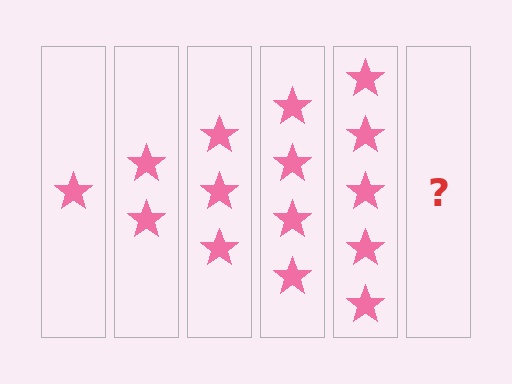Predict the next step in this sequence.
The next step is 6 stars.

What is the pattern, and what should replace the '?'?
The pattern is that each step adds one more star. The '?' should be 6 stars.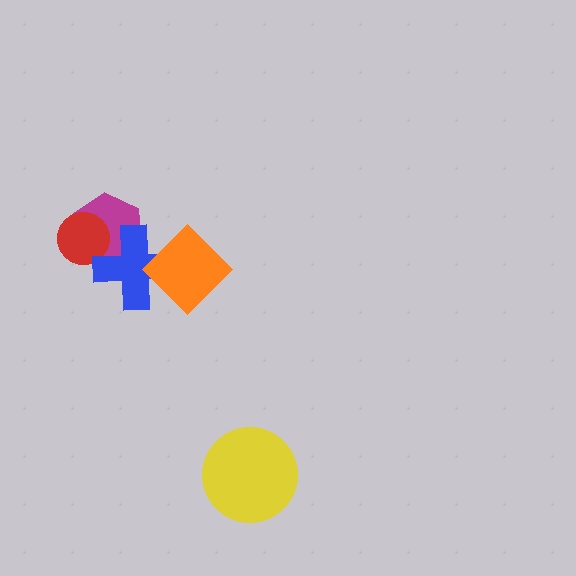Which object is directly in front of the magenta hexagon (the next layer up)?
The red circle is directly in front of the magenta hexagon.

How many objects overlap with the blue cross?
3 objects overlap with the blue cross.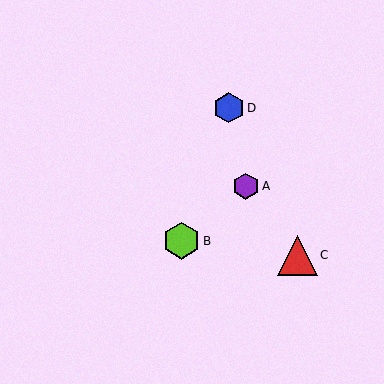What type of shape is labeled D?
Shape D is a blue hexagon.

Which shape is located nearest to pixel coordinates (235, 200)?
The purple hexagon (labeled A) at (246, 186) is nearest to that location.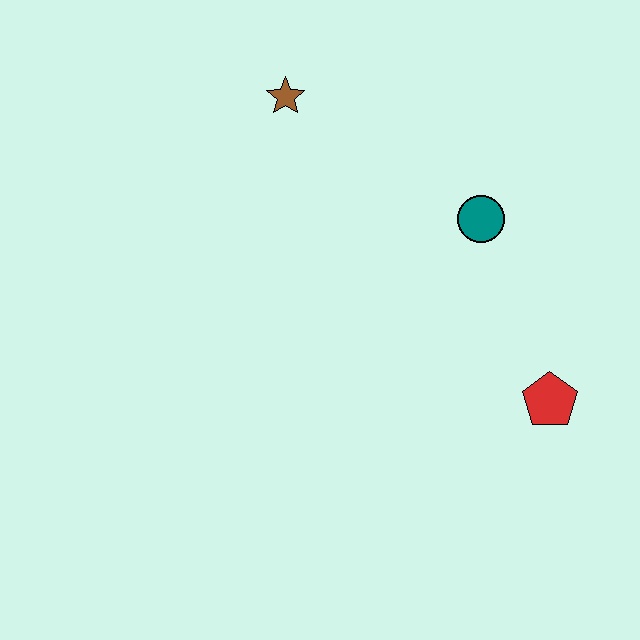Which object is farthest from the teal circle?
The brown star is farthest from the teal circle.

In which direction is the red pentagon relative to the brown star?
The red pentagon is below the brown star.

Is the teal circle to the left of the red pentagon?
Yes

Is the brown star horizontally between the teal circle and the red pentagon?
No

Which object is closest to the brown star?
The teal circle is closest to the brown star.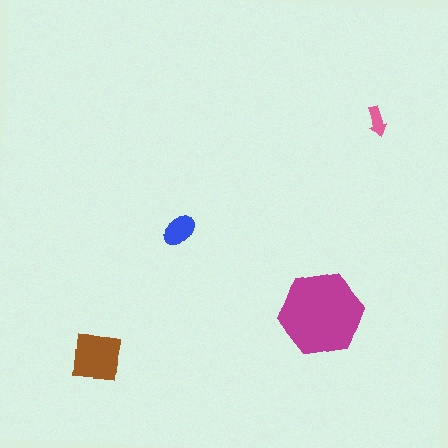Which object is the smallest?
The pink arrow.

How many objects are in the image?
There are 4 objects in the image.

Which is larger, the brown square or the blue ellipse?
The brown square.